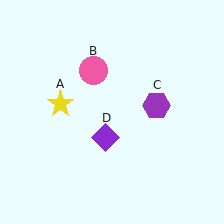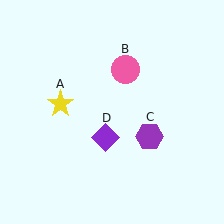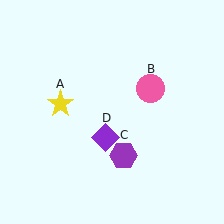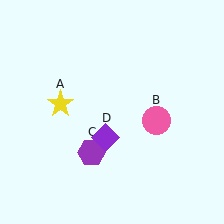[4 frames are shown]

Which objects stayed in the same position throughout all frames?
Yellow star (object A) and purple diamond (object D) remained stationary.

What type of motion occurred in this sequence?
The pink circle (object B), purple hexagon (object C) rotated clockwise around the center of the scene.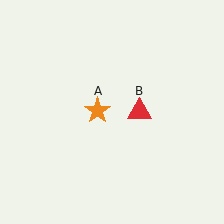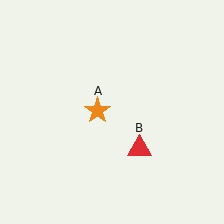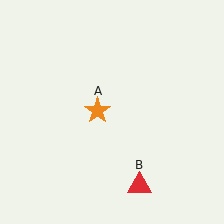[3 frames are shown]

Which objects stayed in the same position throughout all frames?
Orange star (object A) remained stationary.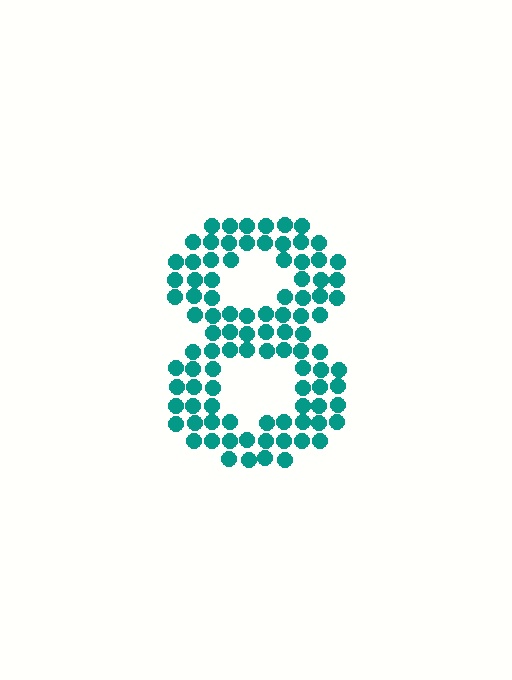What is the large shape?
The large shape is the digit 8.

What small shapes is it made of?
It is made of small circles.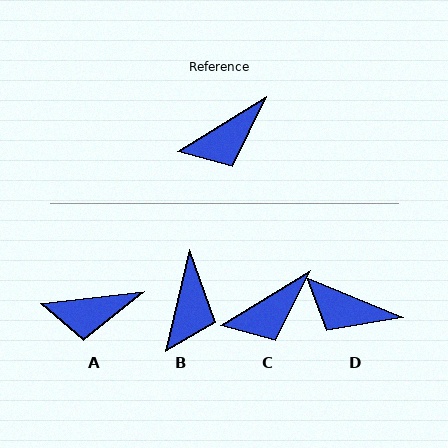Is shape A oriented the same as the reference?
No, it is off by about 25 degrees.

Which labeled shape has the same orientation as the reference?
C.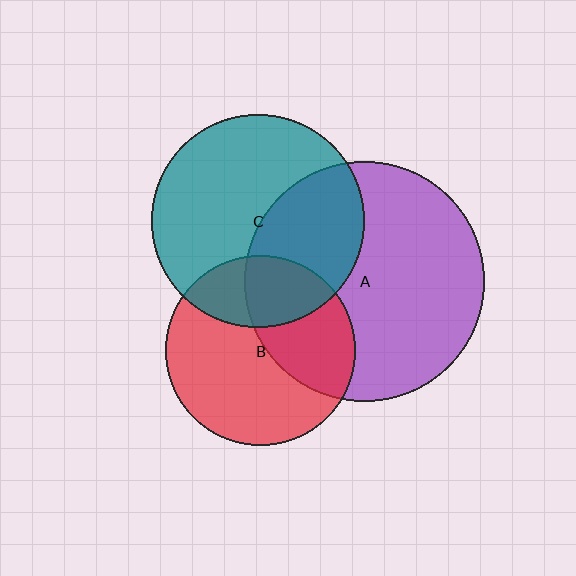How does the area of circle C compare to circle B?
Approximately 1.3 times.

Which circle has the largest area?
Circle A (purple).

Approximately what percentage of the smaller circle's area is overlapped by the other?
Approximately 40%.